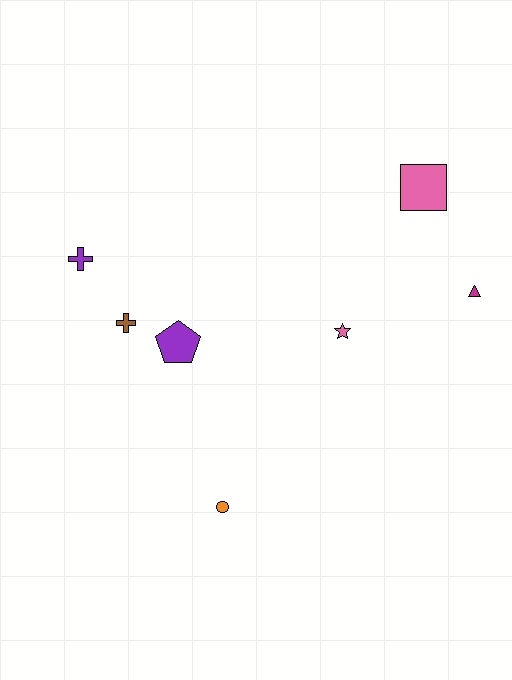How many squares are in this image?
There is 1 square.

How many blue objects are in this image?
There are no blue objects.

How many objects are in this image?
There are 7 objects.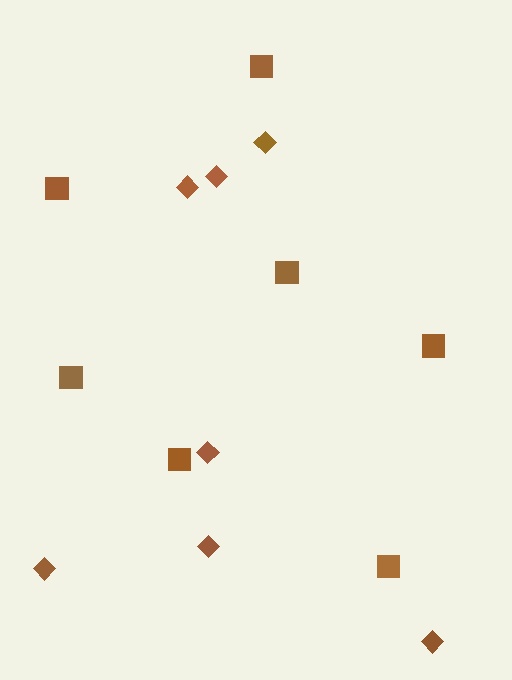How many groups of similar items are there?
There are 2 groups: one group of diamonds (7) and one group of squares (7).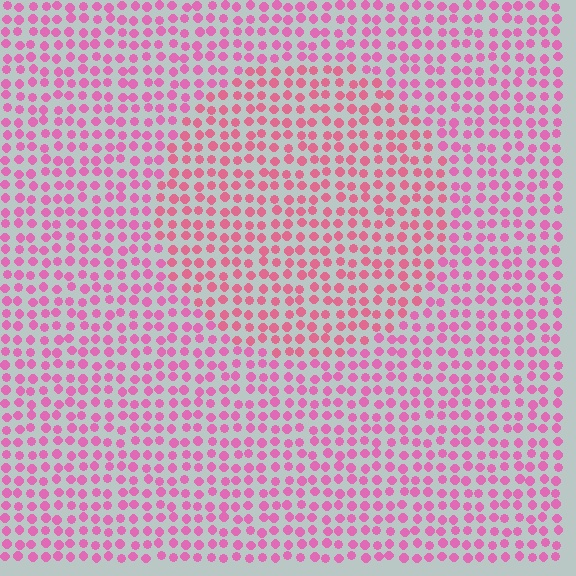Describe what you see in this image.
The image is filled with small pink elements in a uniform arrangement. A circle-shaped region is visible where the elements are tinted to a slightly different hue, forming a subtle color boundary.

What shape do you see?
I see a circle.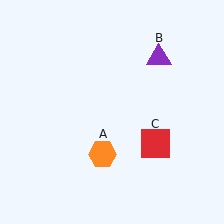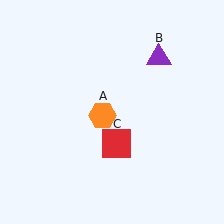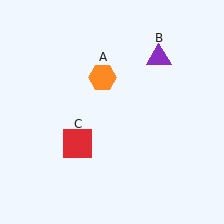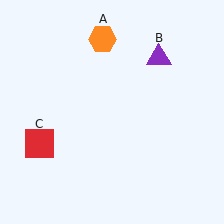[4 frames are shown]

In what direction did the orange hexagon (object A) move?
The orange hexagon (object A) moved up.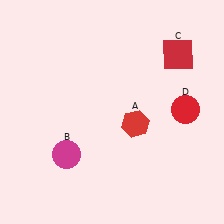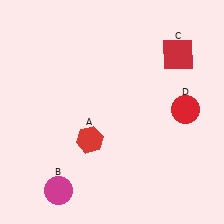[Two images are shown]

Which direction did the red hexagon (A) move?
The red hexagon (A) moved left.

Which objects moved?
The objects that moved are: the red hexagon (A), the magenta circle (B).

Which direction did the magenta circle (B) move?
The magenta circle (B) moved down.